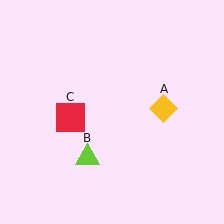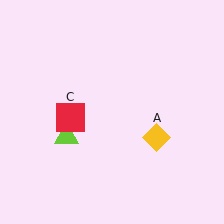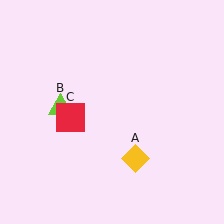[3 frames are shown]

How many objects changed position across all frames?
2 objects changed position: yellow diamond (object A), lime triangle (object B).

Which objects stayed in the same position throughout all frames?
Red square (object C) remained stationary.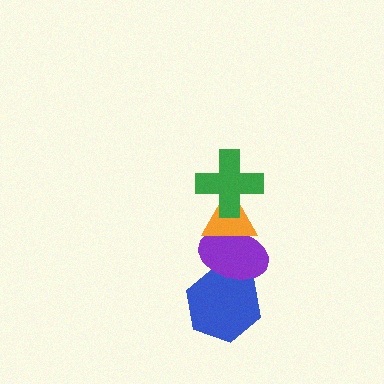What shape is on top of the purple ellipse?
The orange triangle is on top of the purple ellipse.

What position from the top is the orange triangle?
The orange triangle is 2nd from the top.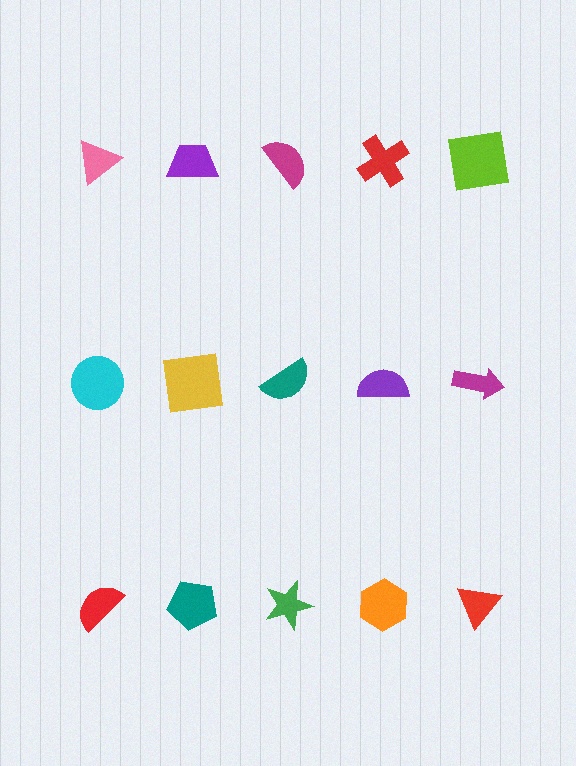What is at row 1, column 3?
A magenta semicircle.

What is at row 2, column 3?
A teal semicircle.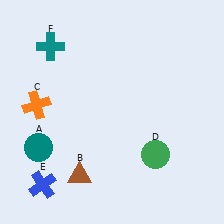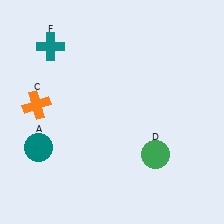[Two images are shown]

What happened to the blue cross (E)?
The blue cross (E) was removed in Image 2. It was in the bottom-left area of Image 1.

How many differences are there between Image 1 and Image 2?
There are 2 differences between the two images.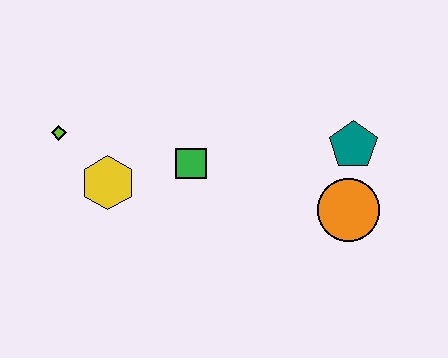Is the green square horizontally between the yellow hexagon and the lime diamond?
No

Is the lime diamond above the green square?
Yes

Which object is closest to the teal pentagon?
The orange circle is closest to the teal pentagon.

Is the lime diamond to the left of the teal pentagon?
Yes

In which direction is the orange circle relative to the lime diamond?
The orange circle is to the right of the lime diamond.